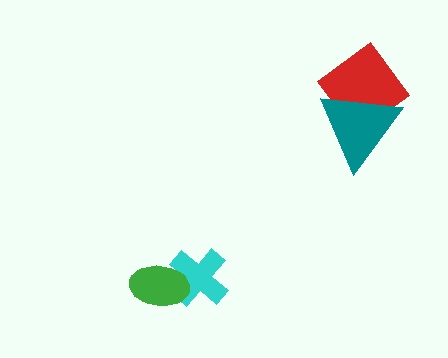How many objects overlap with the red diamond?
1 object overlaps with the red diamond.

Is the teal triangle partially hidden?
No, no other shape covers it.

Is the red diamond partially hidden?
Yes, it is partially covered by another shape.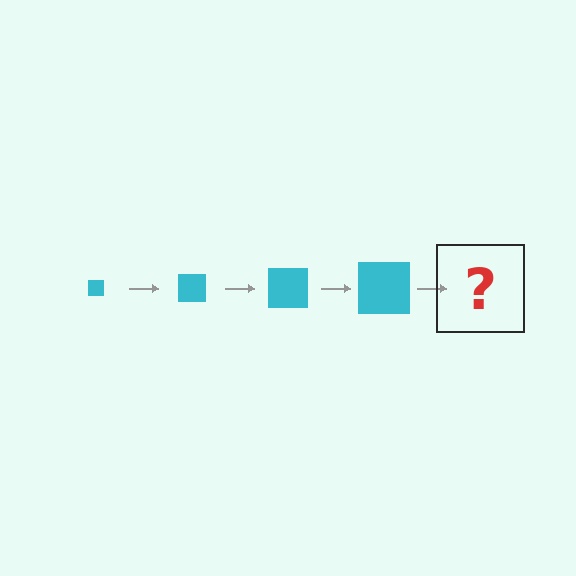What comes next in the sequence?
The next element should be a cyan square, larger than the previous one.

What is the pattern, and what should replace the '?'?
The pattern is that the square gets progressively larger each step. The '?' should be a cyan square, larger than the previous one.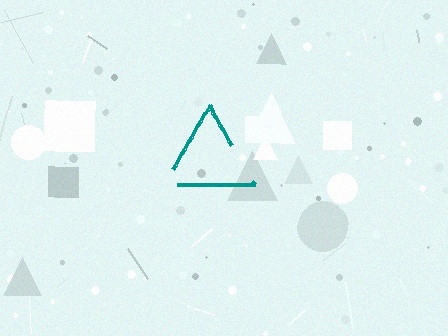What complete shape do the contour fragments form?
The contour fragments form a triangle.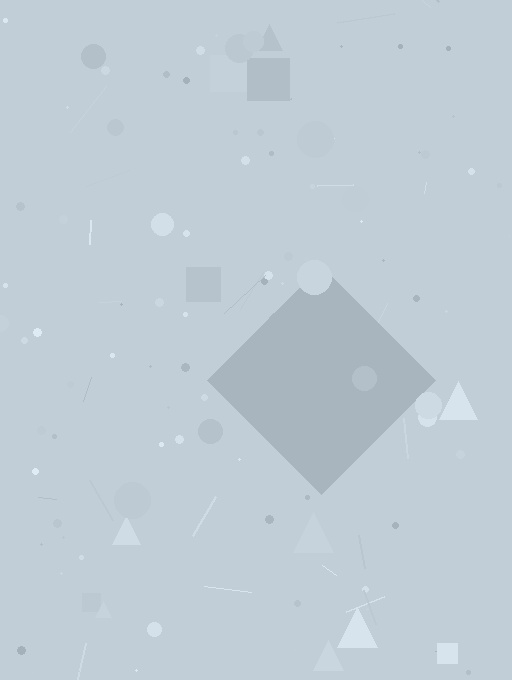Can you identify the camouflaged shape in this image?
The camouflaged shape is a diamond.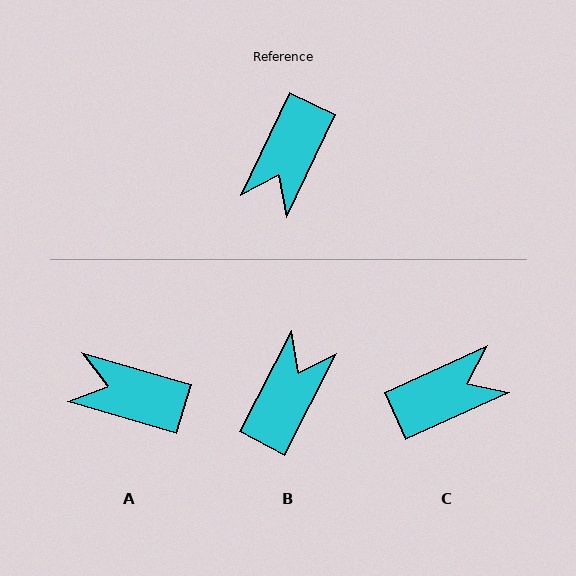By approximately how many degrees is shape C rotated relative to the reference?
Approximately 140 degrees counter-clockwise.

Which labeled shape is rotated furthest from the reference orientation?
B, about 178 degrees away.